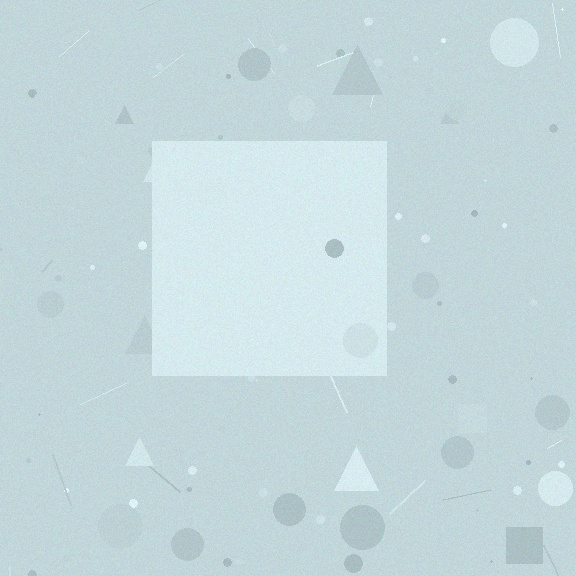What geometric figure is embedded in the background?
A square is embedded in the background.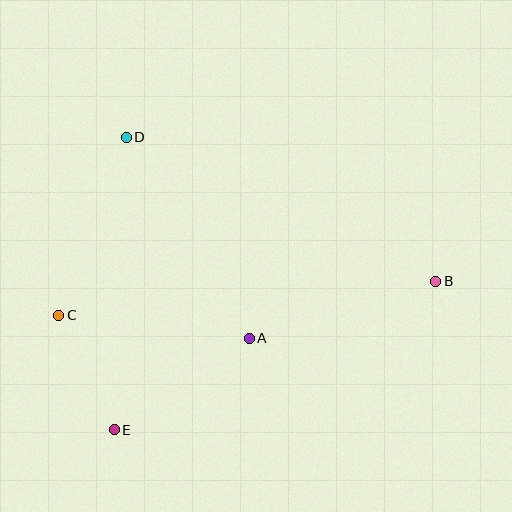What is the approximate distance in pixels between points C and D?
The distance between C and D is approximately 190 pixels.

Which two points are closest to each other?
Points C and E are closest to each other.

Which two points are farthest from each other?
Points B and C are farthest from each other.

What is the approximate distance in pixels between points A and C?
The distance between A and C is approximately 192 pixels.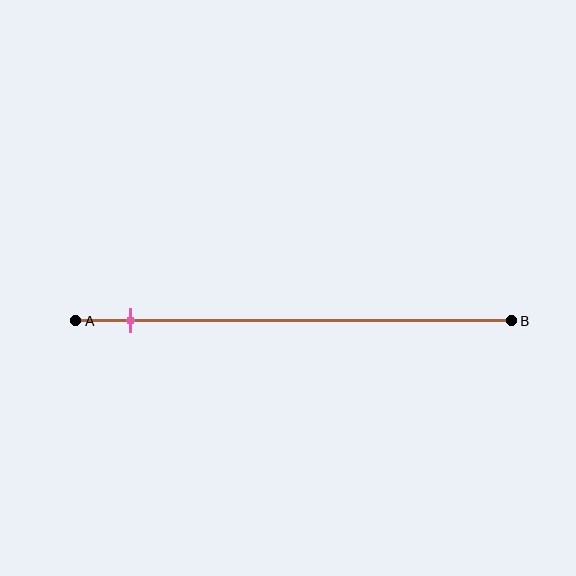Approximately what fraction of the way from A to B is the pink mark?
The pink mark is approximately 15% of the way from A to B.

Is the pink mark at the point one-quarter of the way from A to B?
No, the mark is at about 15% from A, not at the 25% one-quarter point.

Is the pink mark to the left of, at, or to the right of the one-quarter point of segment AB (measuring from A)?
The pink mark is to the left of the one-quarter point of segment AB.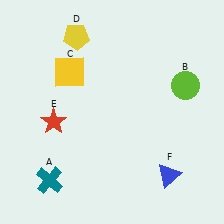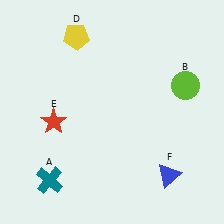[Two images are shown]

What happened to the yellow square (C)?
The yellow square (C) was removed in Image 2. It was in the top-left area of Image 1.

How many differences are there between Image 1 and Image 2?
There is 1 difference between the two images.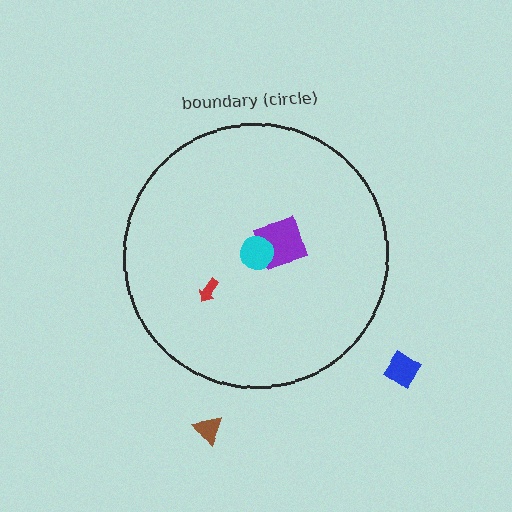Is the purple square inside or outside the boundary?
Inside.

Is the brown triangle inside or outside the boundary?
Outside.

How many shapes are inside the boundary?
3 inside, 2 outside.